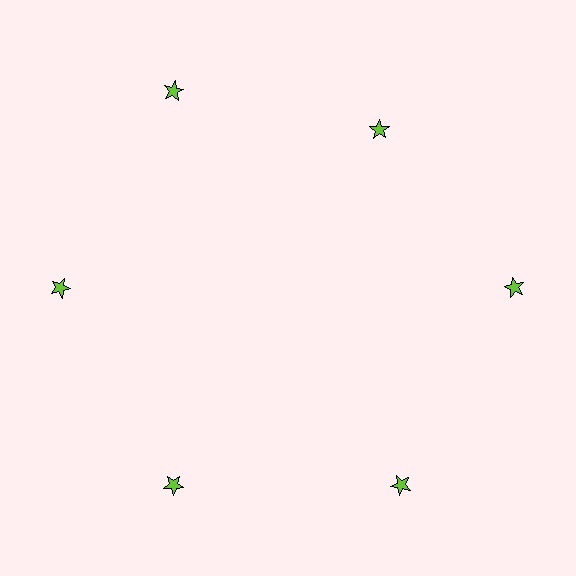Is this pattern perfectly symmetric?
No. The 6 lime stars are arranged in a ring, but one element near the 1 o'clock position is pulled inward toward the center, breaking the 6-fold rotational symmetry.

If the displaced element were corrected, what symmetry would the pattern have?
It would have 6-fold rotational symmetry — the pattern would map onto itself every 60 degrees.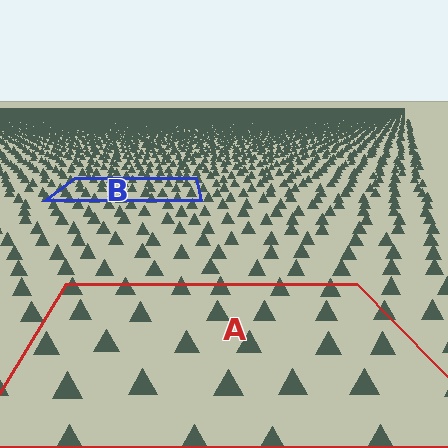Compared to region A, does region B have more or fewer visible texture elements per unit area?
Region B has more texture elements per unit area — they are packed more densely because it is farther away.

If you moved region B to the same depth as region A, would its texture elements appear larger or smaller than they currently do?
They would appear larger. At a closer depth, the same texture elements are projected at a bigger on-screen size.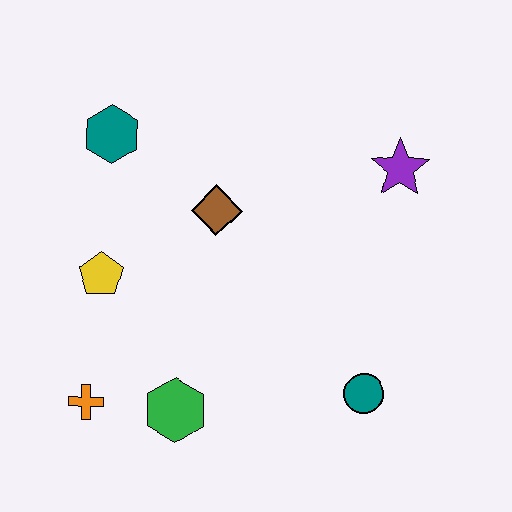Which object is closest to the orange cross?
The green hexagon is closest to the orange cross.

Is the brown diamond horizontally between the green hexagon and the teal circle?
Yes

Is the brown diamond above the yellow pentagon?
Yes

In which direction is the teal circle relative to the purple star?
The teal circle is below the purple star.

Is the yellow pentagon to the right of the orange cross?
Yes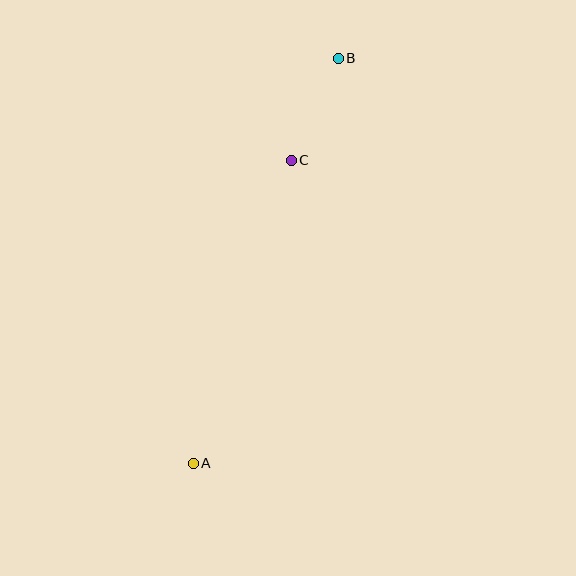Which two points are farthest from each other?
Points A and B are farthest from each other.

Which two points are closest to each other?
Points B and C are closest to each other.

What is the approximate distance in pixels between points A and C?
The distance between A and C is approximately 319 pixels.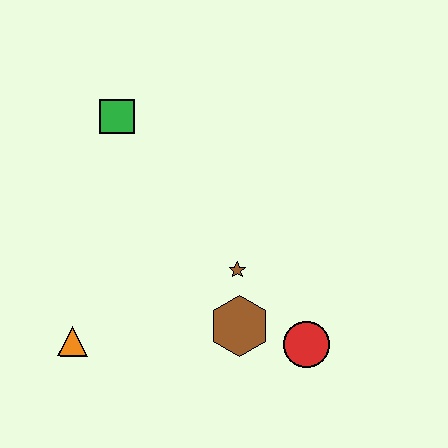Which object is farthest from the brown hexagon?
The green square is farthest from the brown hexagon.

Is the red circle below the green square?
Yes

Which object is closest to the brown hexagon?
The brown star is closest to the brown hexagon.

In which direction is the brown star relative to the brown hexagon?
The brown star is above the brown hexagon.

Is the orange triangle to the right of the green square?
No